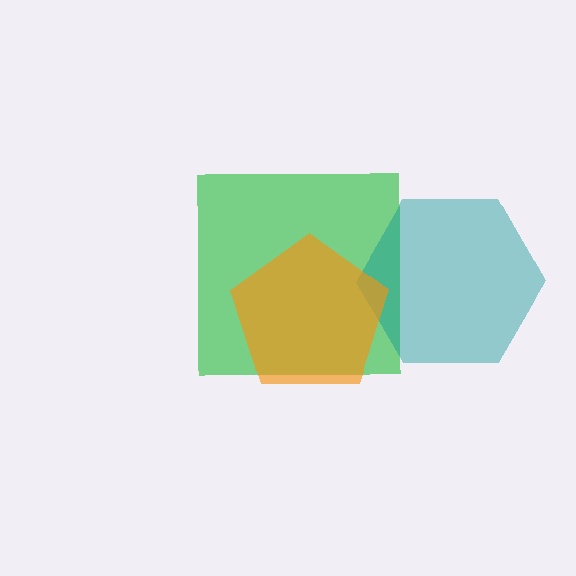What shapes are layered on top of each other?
The layered shapes are: a green square, a teal hexagon, an orange pentagon.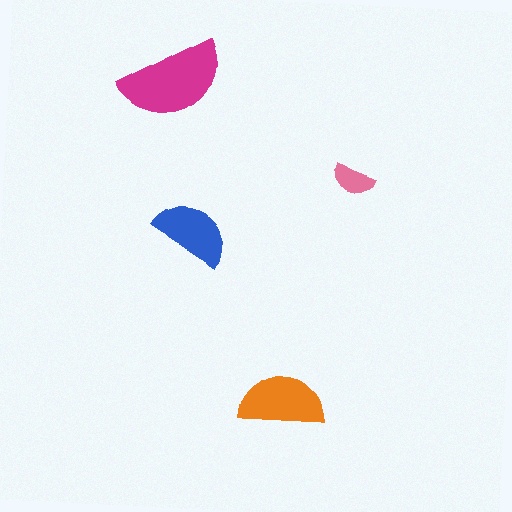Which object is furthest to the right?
The pink semicircle is rightmost.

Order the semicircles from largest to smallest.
the magenta one, the orange one, the blue one, the pink one.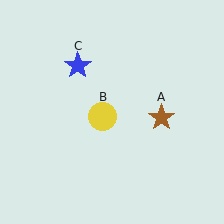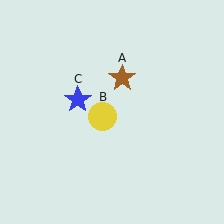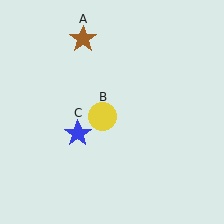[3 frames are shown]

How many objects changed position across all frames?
2 objects changed position: brown star (object A), blue star (object C).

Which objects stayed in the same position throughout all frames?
Yellow circle (object B) remained stationary.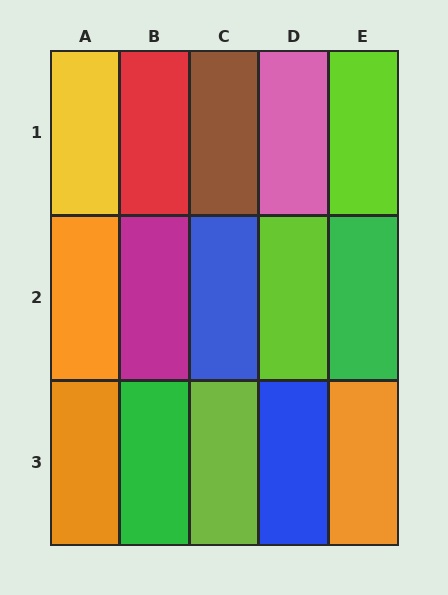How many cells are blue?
2 cells are blue.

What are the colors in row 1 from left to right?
Yellow, red, brown, pink, lime.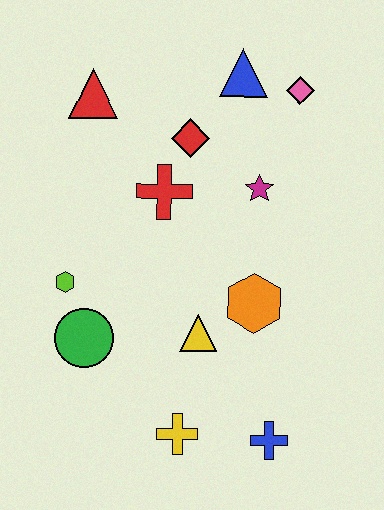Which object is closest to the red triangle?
The red diamond is closest to the red triangle.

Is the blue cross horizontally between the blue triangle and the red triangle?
No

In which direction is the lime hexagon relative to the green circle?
The lime hexagon is above the green circle.